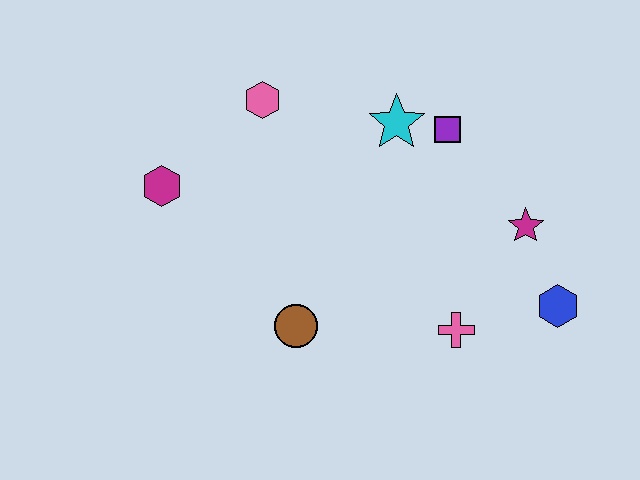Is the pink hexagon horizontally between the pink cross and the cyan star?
No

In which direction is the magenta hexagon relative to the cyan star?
The magenta hexagon is to the left of the cyan star.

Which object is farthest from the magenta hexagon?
The blue hexagon is farthest from the magenta hexagon.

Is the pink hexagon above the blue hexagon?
Yes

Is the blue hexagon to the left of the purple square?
No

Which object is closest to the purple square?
The cyan star is closest to the purple square.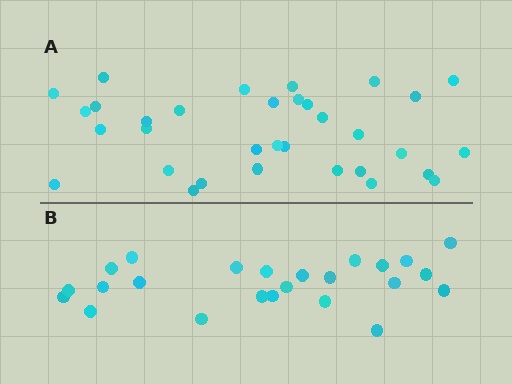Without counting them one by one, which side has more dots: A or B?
Region A (the top region) has more dots.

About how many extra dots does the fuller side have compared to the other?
Region A has roughly 8 or so more dots than region B.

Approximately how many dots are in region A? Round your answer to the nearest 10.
About 30 dots. (The exact count is 33, which rounds to 30.)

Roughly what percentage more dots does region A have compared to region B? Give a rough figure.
About 40% more.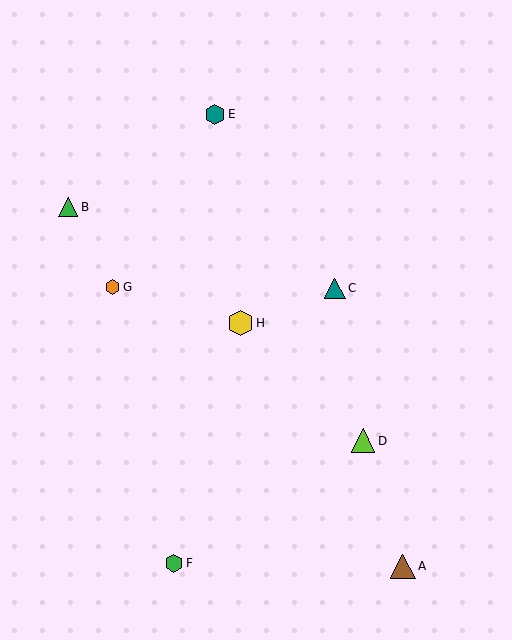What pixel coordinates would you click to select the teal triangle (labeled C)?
Click at (335, 288) to select the teal triangle C.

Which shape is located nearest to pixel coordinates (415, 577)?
The brown triangle (labeled A) at (403, 566) is nearest to that location.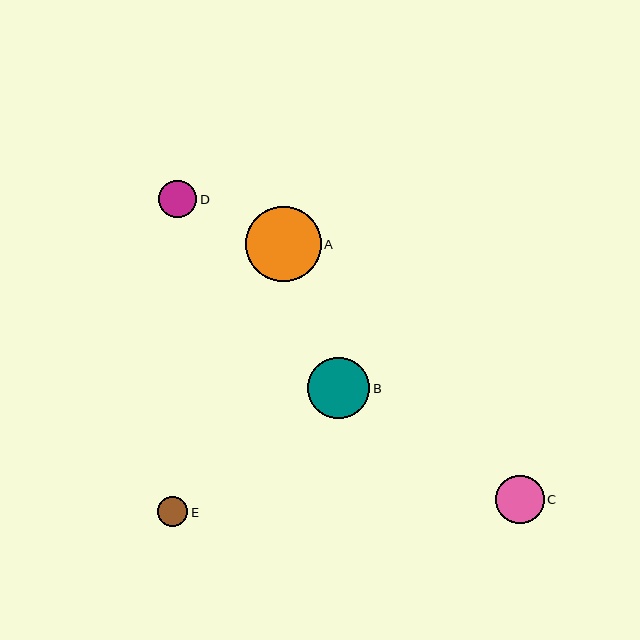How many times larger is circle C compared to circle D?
Circle C is approximately 1.3 times the size of circle D.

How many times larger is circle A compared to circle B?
Circle A is approximately 1.2 times the size of circle B.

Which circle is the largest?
Circle A is the largest with a size of approximately 75 pixels.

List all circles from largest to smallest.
From largest to smallest: A, B, C, D, E.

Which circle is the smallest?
Circle E is the smallest with a size of approximately 30 pixels.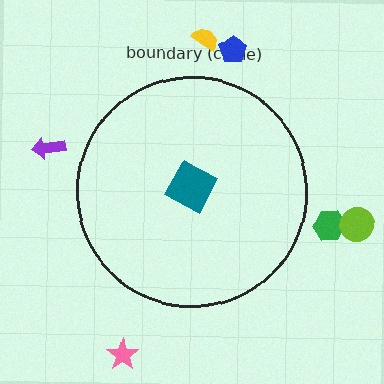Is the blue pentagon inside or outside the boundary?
Outside.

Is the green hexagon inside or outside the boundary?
Outside.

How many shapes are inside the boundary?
1 inside, 6 outside.